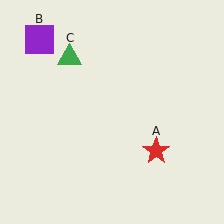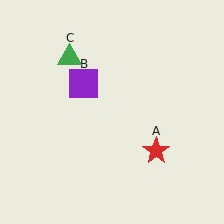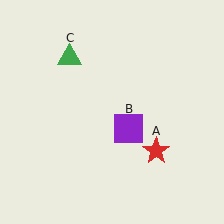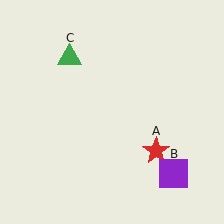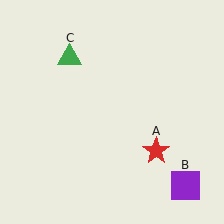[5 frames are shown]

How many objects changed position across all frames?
1 object changed position: purple square (object B).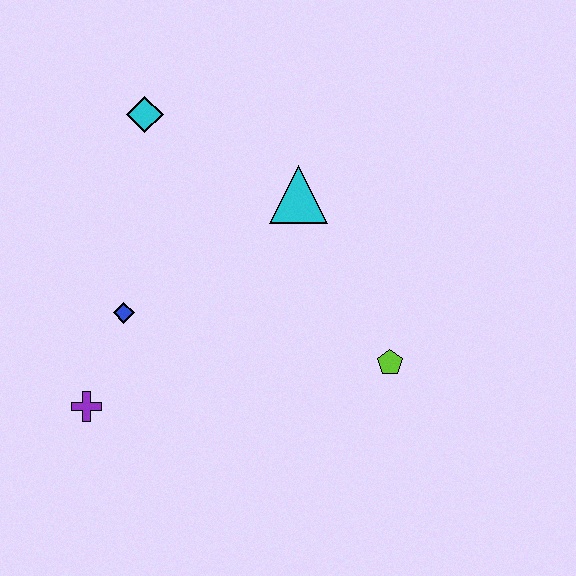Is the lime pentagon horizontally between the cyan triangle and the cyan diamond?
No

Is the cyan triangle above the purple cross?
Yes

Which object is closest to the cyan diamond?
The cyan triangle is closest to the cyan diamond.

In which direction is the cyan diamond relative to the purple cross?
The cyan diamond is above the purple cross.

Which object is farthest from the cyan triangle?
The purple cross is farthest from the cyan triangle.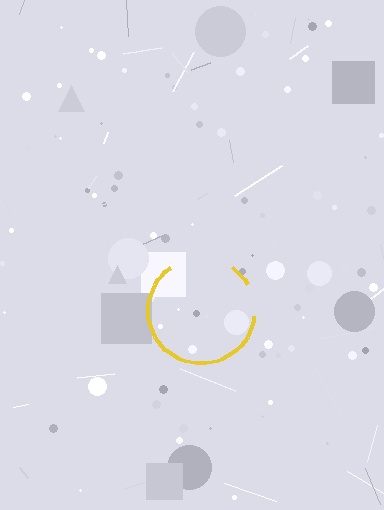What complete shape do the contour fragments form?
The contour fragments form a circle.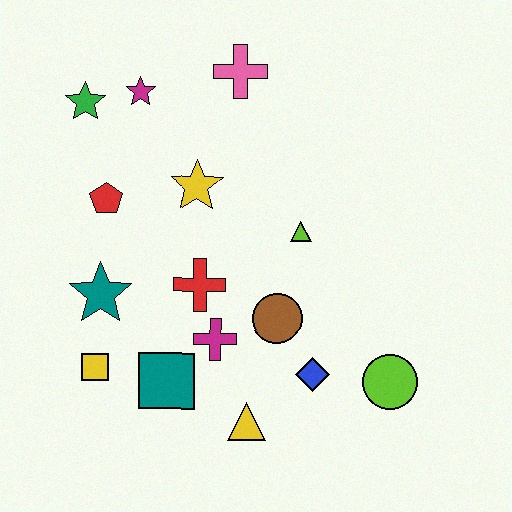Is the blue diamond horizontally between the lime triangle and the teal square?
No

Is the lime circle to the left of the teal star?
No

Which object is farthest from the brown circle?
The green star is farthest from the brown circle.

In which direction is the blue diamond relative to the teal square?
The blue diamond is to the right of the teal square.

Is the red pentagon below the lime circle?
No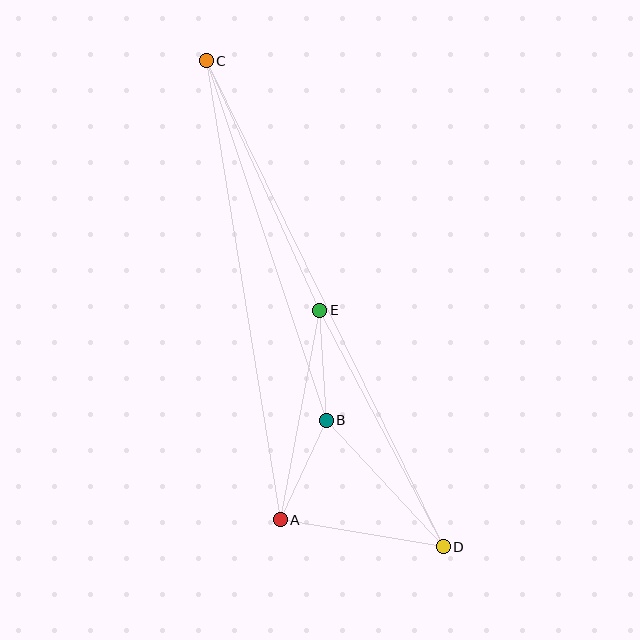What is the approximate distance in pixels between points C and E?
The distance between C and E is approximately 274 pixels.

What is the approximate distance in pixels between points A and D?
The distance between A and D is approximately 165 pixels.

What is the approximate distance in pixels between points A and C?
The distance between A and C is approximately 465 pixels.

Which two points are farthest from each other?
Points C and D are farthest from each other.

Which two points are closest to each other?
Points A and B are closest to each other.